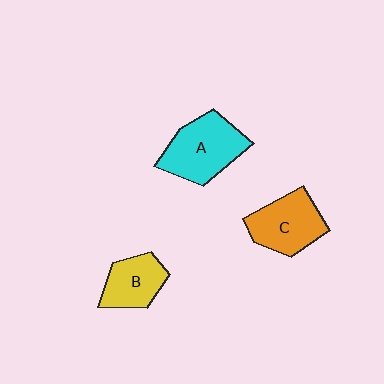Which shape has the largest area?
Shape A (cyan).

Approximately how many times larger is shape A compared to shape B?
Approximately 1.5 times.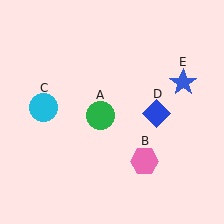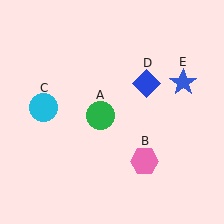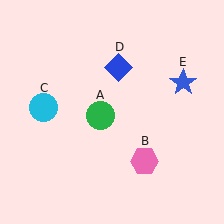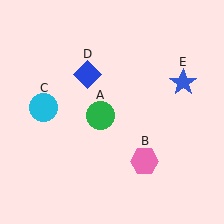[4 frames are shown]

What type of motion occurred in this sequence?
The blue diamond (object D) rotated counterclockwise around the center of the scene.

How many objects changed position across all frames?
1 object changed position: blue diamond (object D).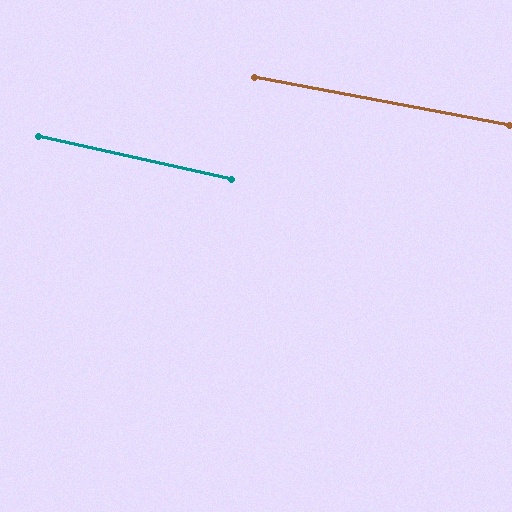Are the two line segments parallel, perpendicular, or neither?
Parallel — their directions differ by only 1.7°.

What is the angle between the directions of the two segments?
Approximately 2 degrees.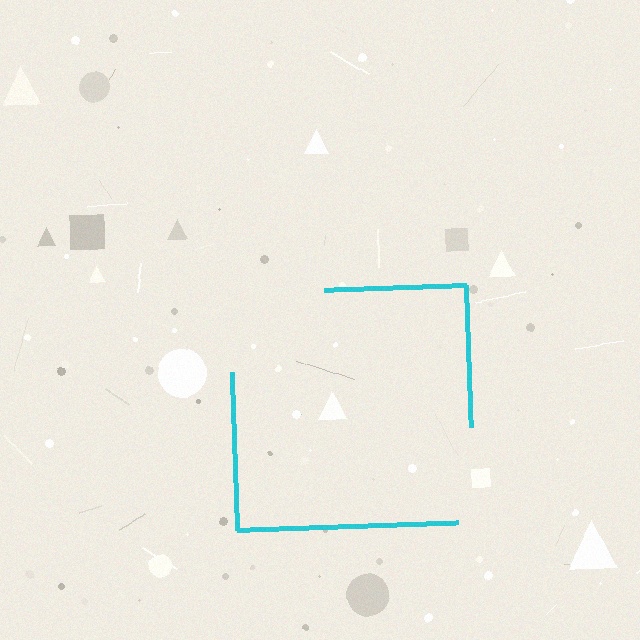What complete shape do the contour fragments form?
The contour fragments form a square.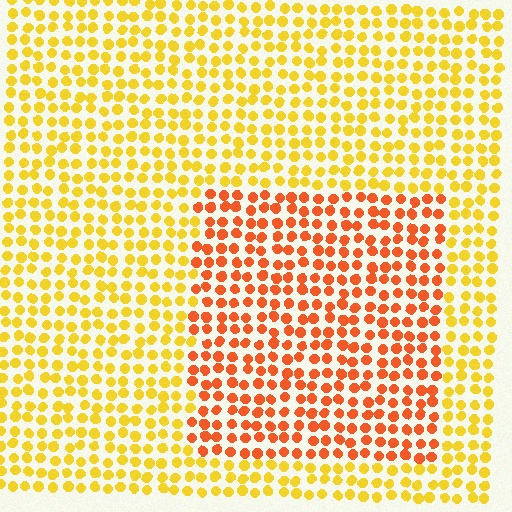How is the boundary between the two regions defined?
The boundary is defined purely by a slight shift in hue (about 36 degrees). Spacing, size, and orientation are identical on both sides.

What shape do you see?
I see a rectangle.